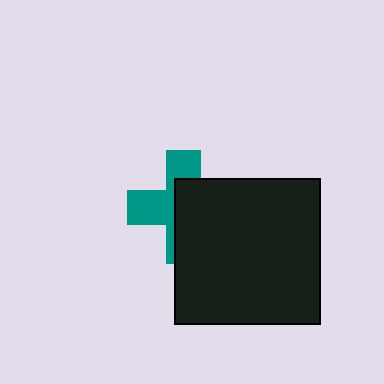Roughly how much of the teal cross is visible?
A small part of it is visible (roughly 44%).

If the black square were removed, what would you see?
You would see the complete teal cross.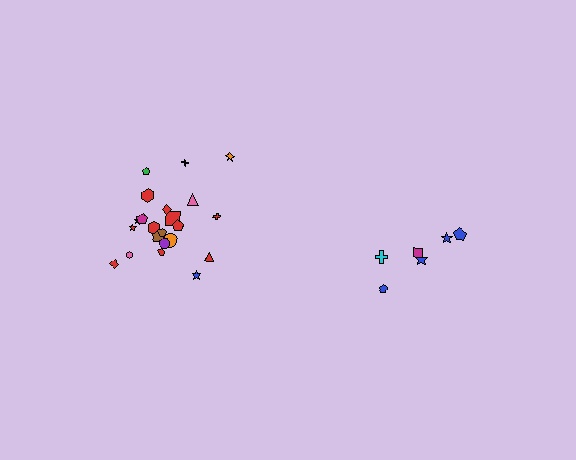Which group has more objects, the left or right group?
The left group.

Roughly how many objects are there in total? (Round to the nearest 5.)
Roughly 30 objects in total.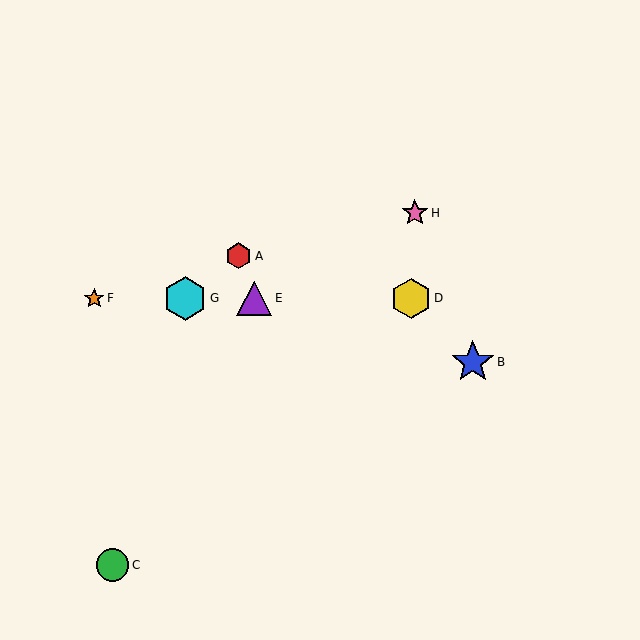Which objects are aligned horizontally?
Objects D, E, F, G are aligned horizontally.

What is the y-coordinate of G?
Object G is at y≈298.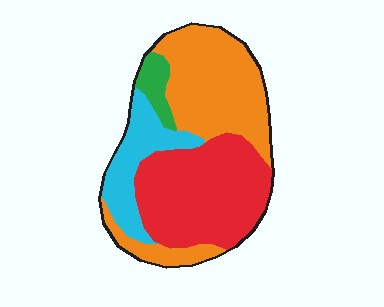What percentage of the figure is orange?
Orange takes up between a third and a half of the figure.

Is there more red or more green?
Red.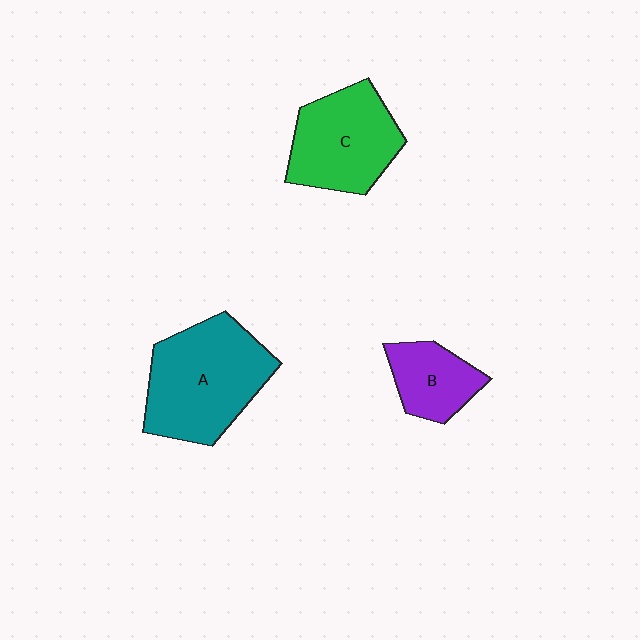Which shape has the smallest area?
Shape B (purple).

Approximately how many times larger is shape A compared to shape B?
Approximately 2.1 times.